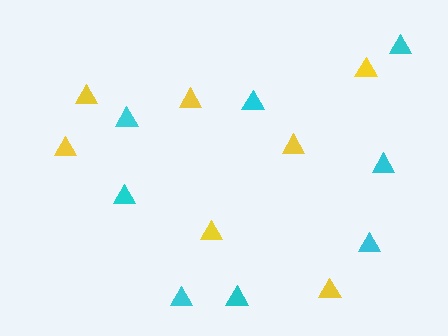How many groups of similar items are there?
There are 2 groups: one group of yellow triangles (7) and one group of cyan triangles (8).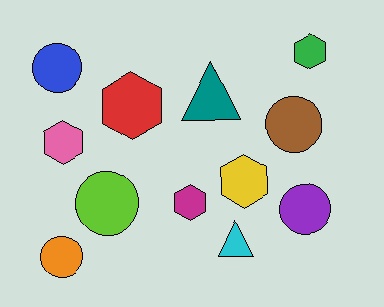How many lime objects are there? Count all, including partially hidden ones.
There is 1 lime object.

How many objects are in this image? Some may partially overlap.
There are 12 objects.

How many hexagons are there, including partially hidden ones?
There are 5 hexagons.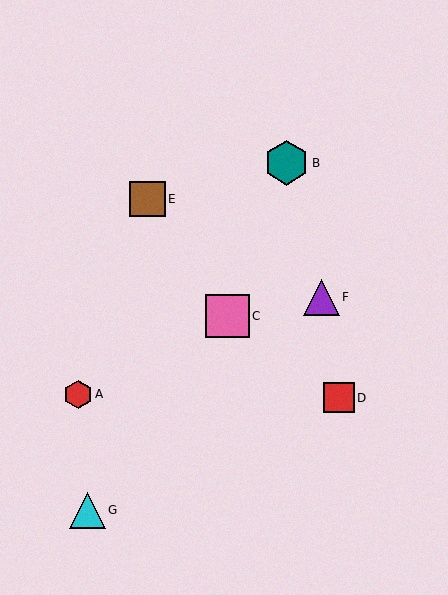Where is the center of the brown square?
The center of the brown square is at (147, 199).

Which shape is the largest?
The teal hexagon (labeled B) is the largest.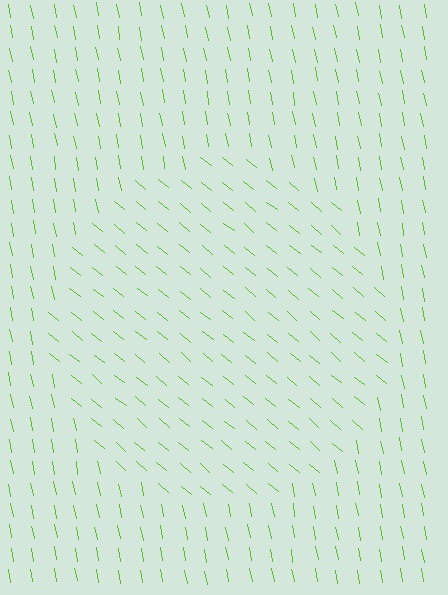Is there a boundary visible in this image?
Yes, there is a texture boundary formed by a change in line orientation.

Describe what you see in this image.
The image is filled with small lime line segments. A circle region in the image has lines oriented differently from the surrounding lines, creating a visible texture boundary.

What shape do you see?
I see a circle.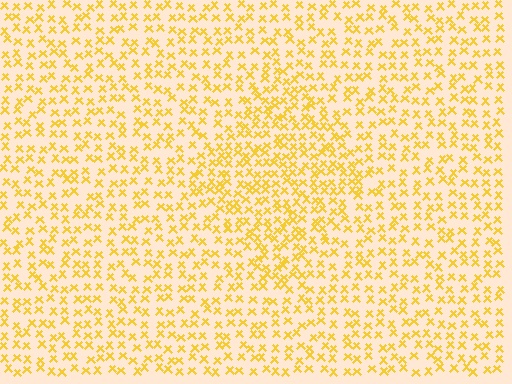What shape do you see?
I see a diamond.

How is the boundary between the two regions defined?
The boundary is defined by a change in element density (approximately 1.6x ratio). All elements are the same color, size, and shape.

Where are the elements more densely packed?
The elements are more densely packed inside the diamond boundary.